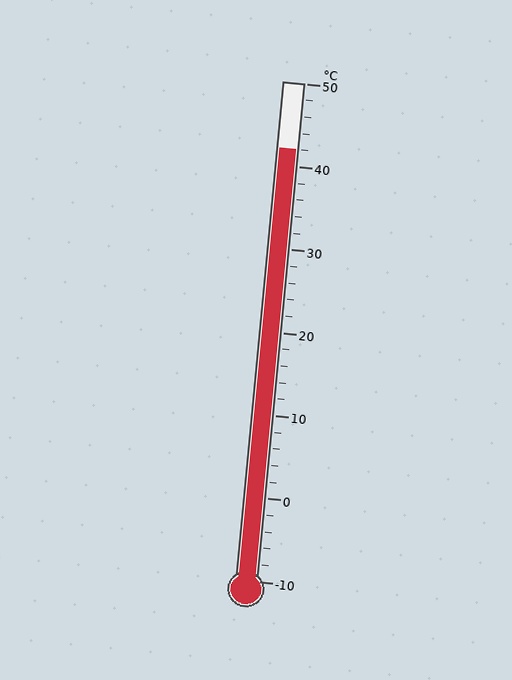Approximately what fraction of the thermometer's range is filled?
The thermometer is filled to approximately 85% of its range.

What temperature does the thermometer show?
The thermometer shows approximately 42°C.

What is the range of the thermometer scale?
The thermometer scale ranges from -10°C to 50°C.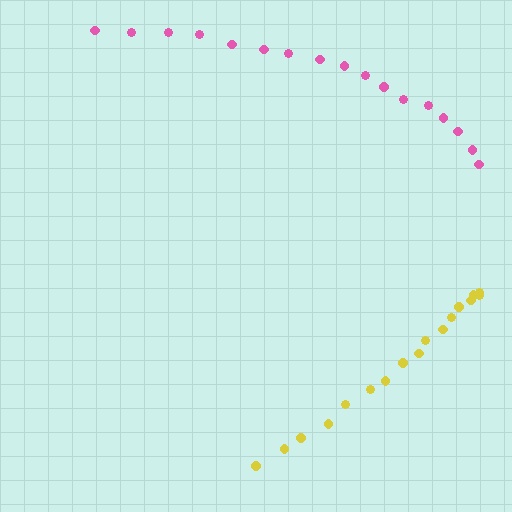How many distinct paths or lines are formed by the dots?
There are 2 distinct paths.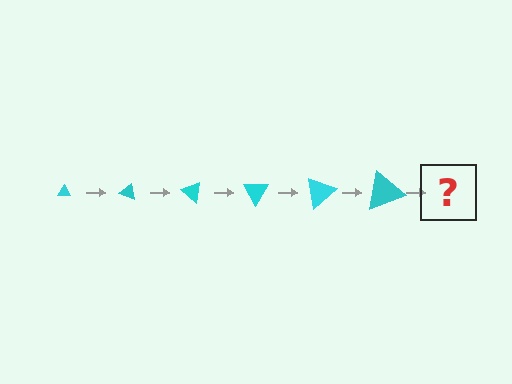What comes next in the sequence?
The next element should be a triangle, larger than the previous one and rotated 120 degrees from the start.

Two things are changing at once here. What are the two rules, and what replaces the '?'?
The two rules are that the triangle grows larger each step and it rotates 20 degrees each step. The '?' should be a triangle, larger than the previous one and rotated 120 degrees from the start.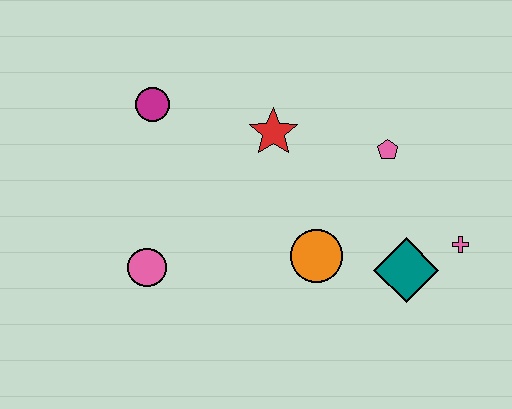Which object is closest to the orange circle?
The teal diamond is closest to the orange circle.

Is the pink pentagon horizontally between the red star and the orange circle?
No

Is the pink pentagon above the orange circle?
Yes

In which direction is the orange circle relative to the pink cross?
The orange circle is to the left of the pink cross.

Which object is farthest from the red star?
The pink cross is farthest from the red star.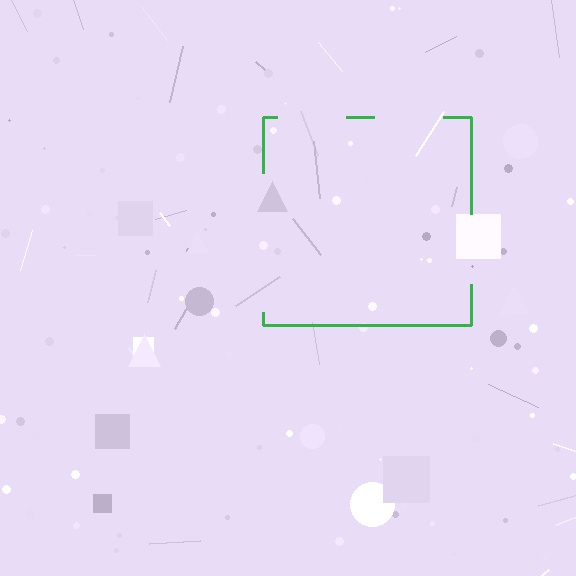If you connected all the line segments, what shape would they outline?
They would outline a square.